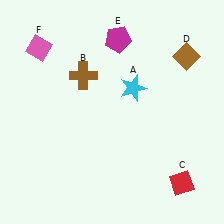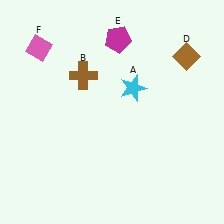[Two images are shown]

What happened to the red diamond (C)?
The red diamond (C) was removed in Image 2. It was in the bottom-right area of Image 1.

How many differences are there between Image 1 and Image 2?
There is 1 difference between the two images.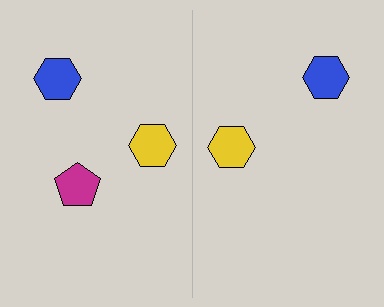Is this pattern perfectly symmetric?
No, the pattern is not perfectly symmetric. A magenta pentagon is missing from the right side.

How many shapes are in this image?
There are 5 shapes in this image.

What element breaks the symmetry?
A magenta pentagon is missing from the right side.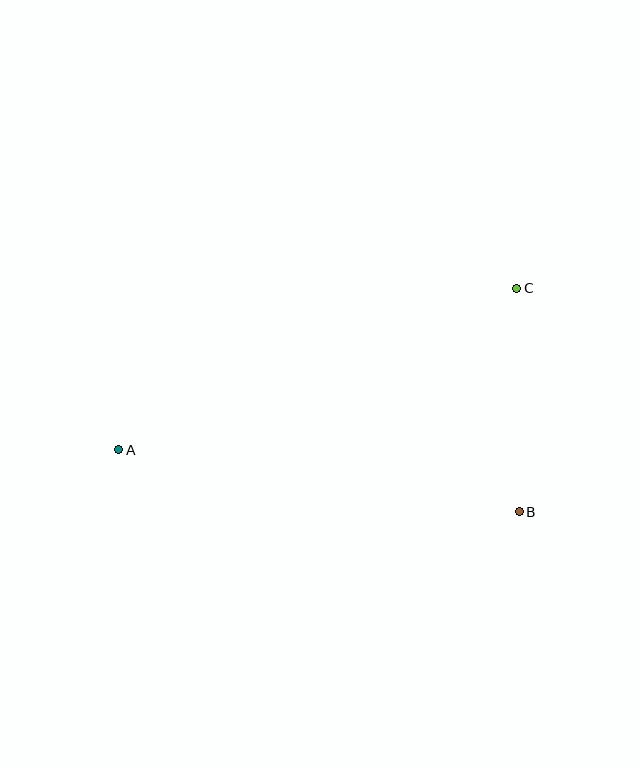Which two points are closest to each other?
Points B and C are closest to each other.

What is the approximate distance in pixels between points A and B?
The distance between A and B is approximately 405 pixels.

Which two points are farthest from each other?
Points A and C are farthest from each other.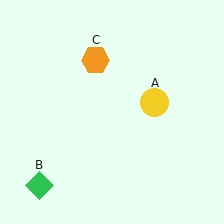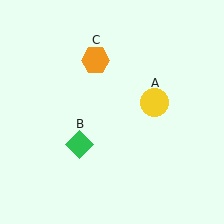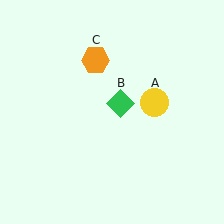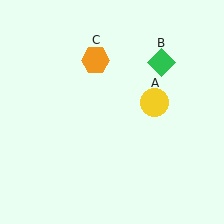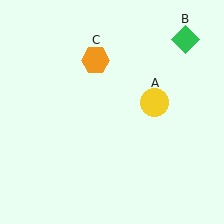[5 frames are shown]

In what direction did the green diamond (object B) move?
The green diamond (object B) moved up and to the right.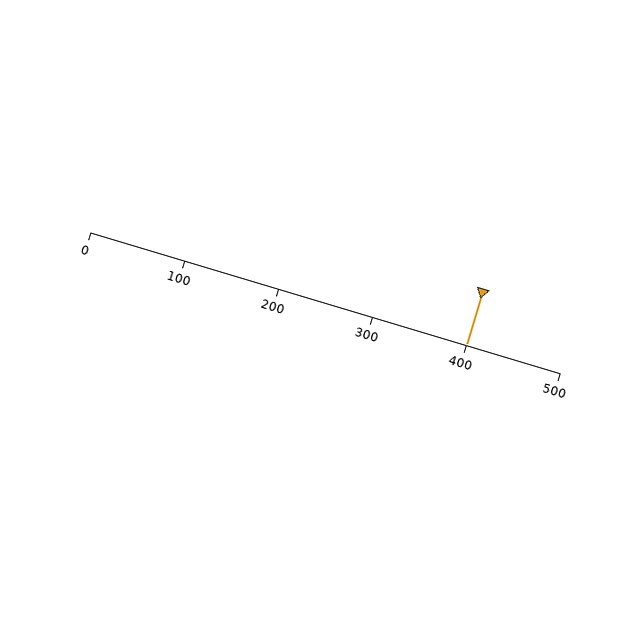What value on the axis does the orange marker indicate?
The marker indicates approximately 400.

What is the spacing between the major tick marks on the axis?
The major ticks are spaced 100 apart.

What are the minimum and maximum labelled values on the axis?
The axis runs from 0 to 500.